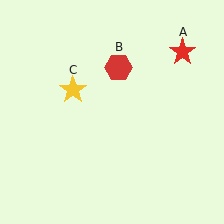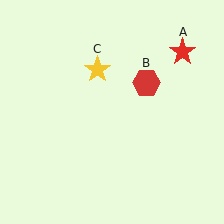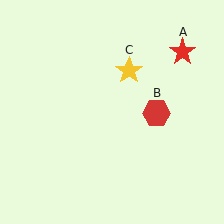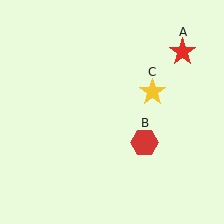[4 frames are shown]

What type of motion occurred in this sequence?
The red hexagon (object B), yellow star (object C) rotated clockwise around the center of the scene.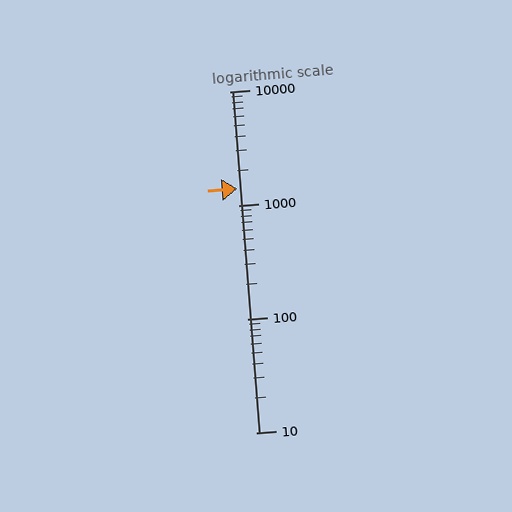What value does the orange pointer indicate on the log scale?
The pointer indicates approximately 1400.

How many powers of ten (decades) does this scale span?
The scale spans 3 decades, from 10 to 10000.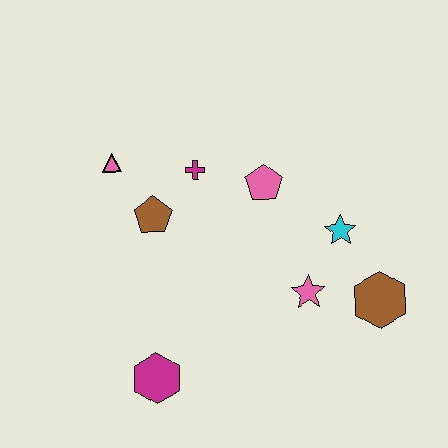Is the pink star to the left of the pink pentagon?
No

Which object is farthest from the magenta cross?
The brown hexagon is farthest from the magenta cross.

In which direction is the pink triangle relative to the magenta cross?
The pink triangle is to the left of the magenta cross.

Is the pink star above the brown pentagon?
No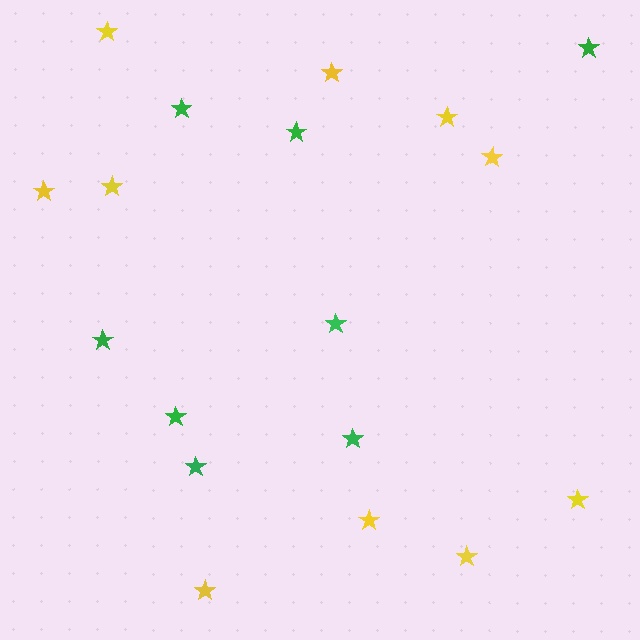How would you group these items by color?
There are 2 groups: one group of yellow stars (10) and one group of green stars (8).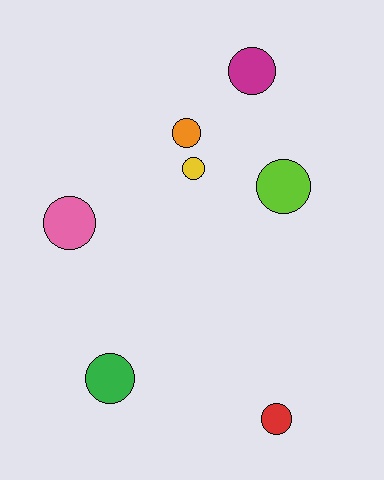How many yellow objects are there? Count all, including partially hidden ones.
There is 1 yellow object.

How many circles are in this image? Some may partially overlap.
There are 7 circles.